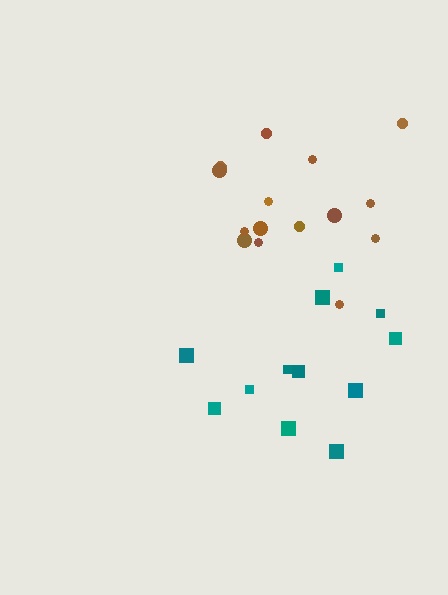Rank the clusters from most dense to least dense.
brown, teal.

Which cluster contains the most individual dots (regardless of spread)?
Brown (15).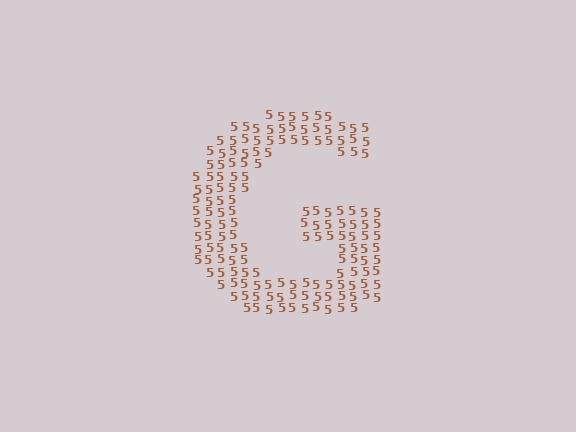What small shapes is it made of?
It is made of small digit 5's.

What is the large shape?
The large shape is the letter G.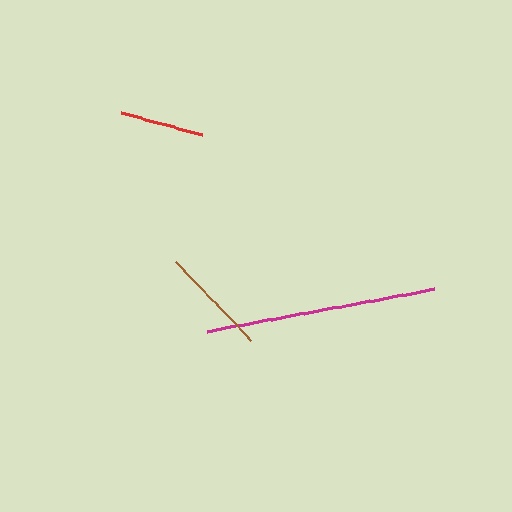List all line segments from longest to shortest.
From longest to shortest: magenta, brown, red.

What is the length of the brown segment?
The brown segment is approximately 110 pixels long.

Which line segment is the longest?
The magenta line is the longest at approximately 231 pixels.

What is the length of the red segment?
The red segment is approximately 84 pixels long.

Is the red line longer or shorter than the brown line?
The brown line is longer than the red line.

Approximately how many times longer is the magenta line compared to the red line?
The magenta line is approximately 2.8 times the length of the red line.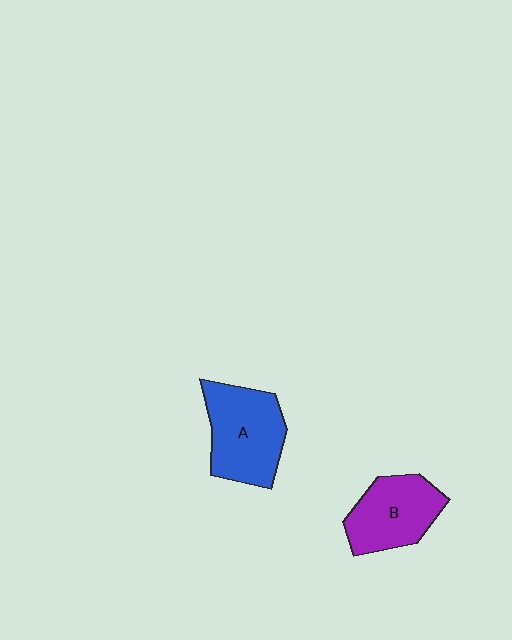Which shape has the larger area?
Shape A (blue).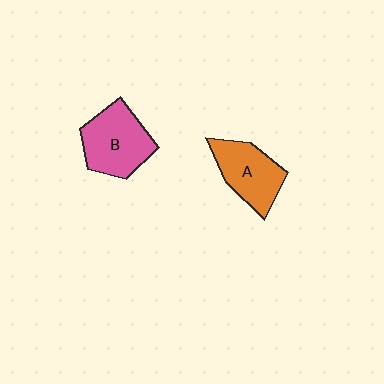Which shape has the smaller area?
Shape A (orange).